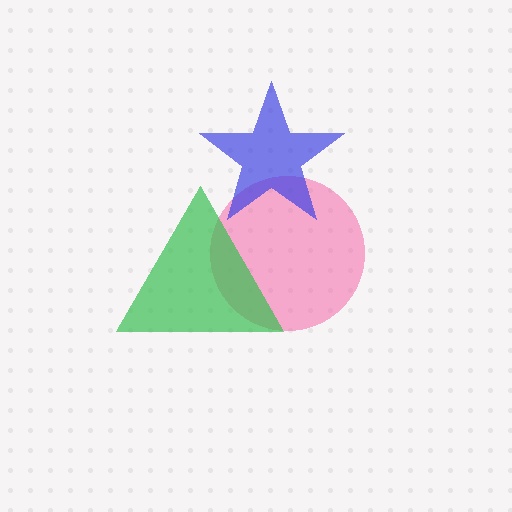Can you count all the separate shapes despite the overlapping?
Yes, there are 3 separate shapes.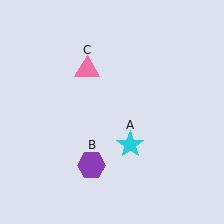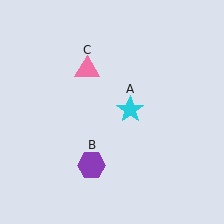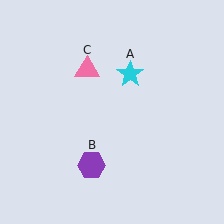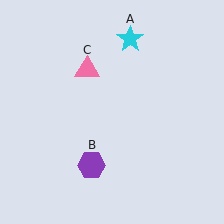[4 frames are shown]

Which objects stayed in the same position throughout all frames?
Purple hexagon (object B) and pink triangle (object C) remained stationary.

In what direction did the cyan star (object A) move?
The cyan star (object A) moved up.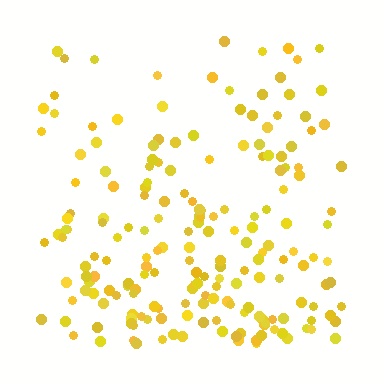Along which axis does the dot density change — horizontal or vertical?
Vertical.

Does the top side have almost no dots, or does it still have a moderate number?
Still a moderate number, just noticeably fewer than the bottom.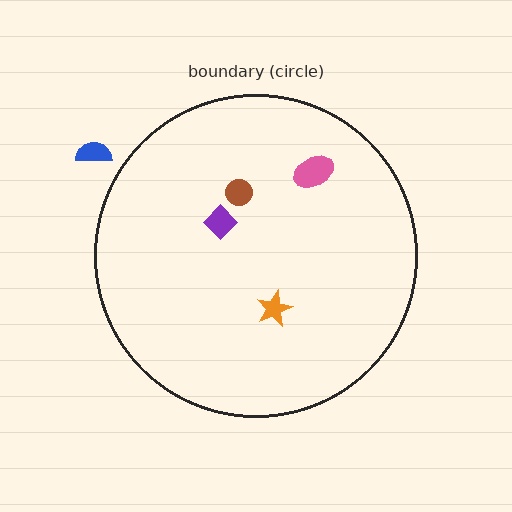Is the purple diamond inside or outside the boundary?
Inside.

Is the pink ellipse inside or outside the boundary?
Inside.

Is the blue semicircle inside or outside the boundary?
Outside.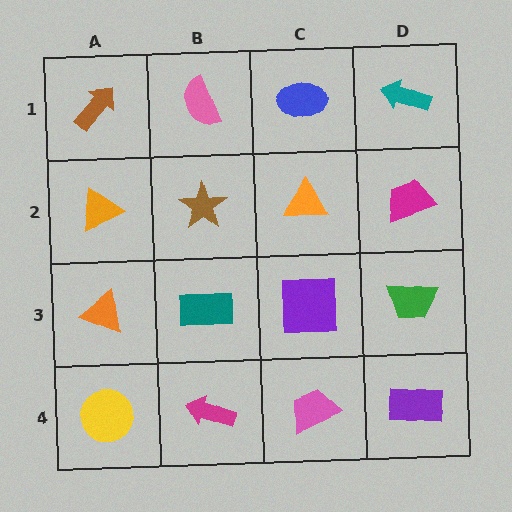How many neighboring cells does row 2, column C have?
4.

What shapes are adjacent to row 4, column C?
A purple square (row 3, column C), a magenta arrow (row 4, column B), a purple rectangle (row 4, column D).